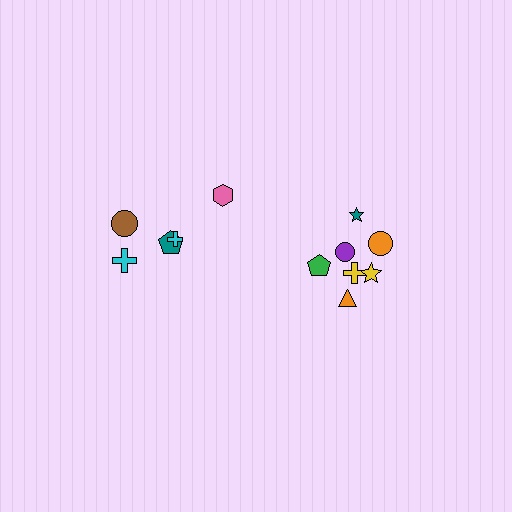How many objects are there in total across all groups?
There are 12 objects.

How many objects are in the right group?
There are 7 objects.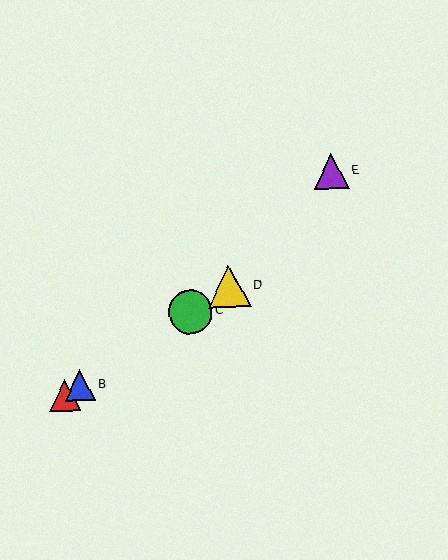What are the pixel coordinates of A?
Object A is at (65, 395).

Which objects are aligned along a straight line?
Objects A, B, C, D are aligned along a straight line.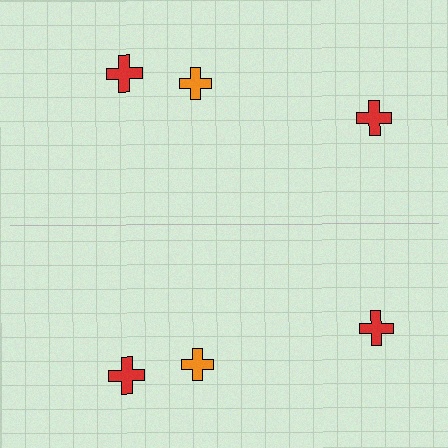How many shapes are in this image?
There are 6 shapes in this image.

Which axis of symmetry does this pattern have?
The pattern has a horizontal axis of symmetry running through the center of the image.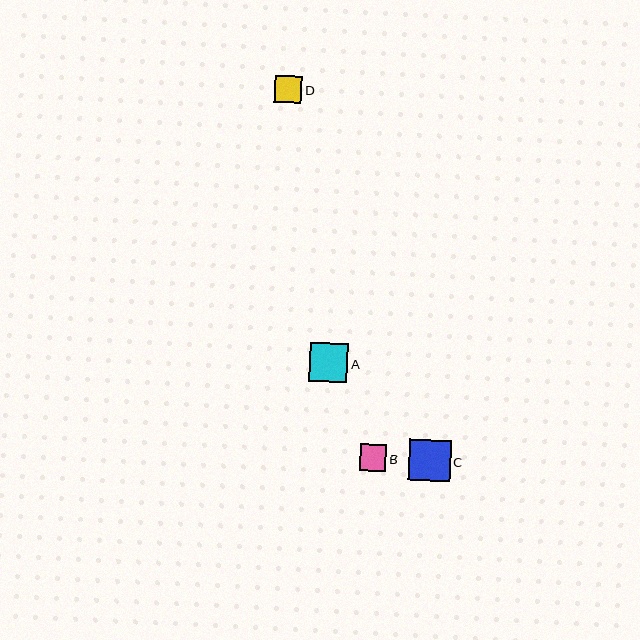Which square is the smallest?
Square B is the smallest with a size of approximately 26 pixels.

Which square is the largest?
Square C is the largest with a size of approximately 41 pixels.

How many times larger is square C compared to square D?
Square C is approximately 1.5 times the size of square D.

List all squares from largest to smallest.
From largest to smallest: C, A, D, B.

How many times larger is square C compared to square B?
Square C is approximately 1.6 times the size of square B.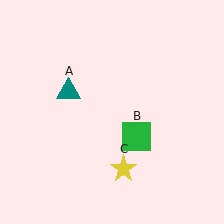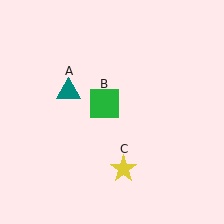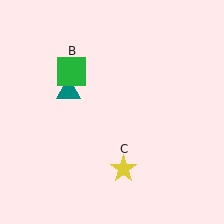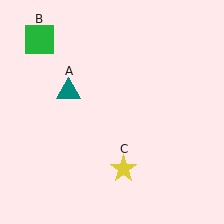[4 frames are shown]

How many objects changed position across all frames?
1 object changed position: green square (object B).